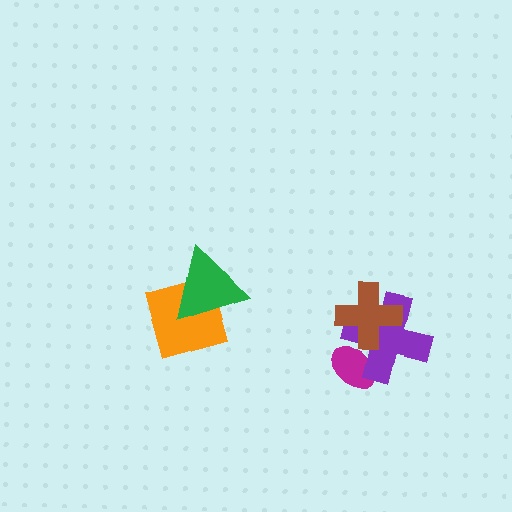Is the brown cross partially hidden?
No, no other shape covers it.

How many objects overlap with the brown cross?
1 object overlaps with the brown cross.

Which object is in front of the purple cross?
The brown cross is in front of the purple cross.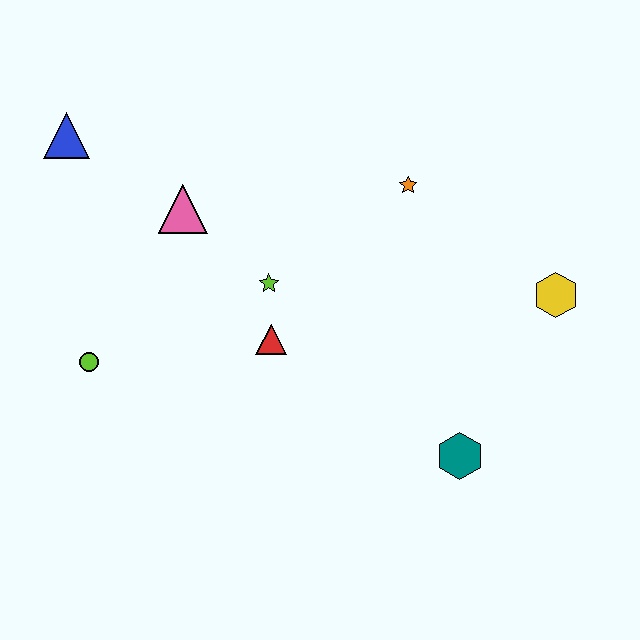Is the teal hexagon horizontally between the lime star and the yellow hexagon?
Yes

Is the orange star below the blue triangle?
Yes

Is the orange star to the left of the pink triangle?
No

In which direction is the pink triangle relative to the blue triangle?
The pink triangle is to the right of the blue triangle.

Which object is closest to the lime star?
The red triangle is closest to the lime star.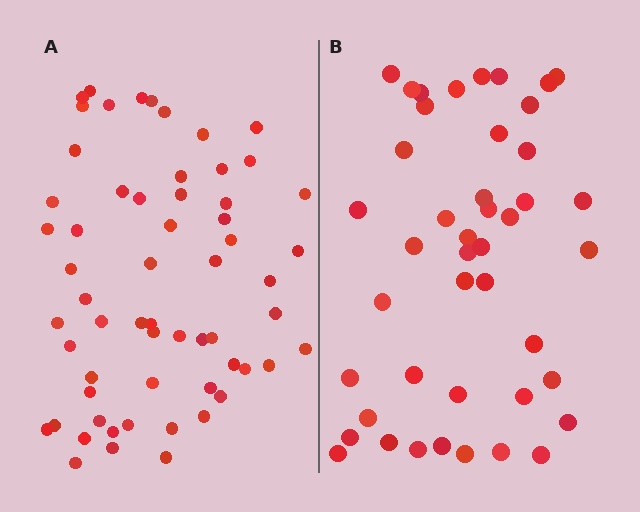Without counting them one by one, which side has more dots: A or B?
Region A (the left region) has more dots.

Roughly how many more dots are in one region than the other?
Region A has approximately 15 more dots than region B.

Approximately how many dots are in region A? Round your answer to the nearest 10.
About 60 dots.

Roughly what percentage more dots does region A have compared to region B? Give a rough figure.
About 35% more.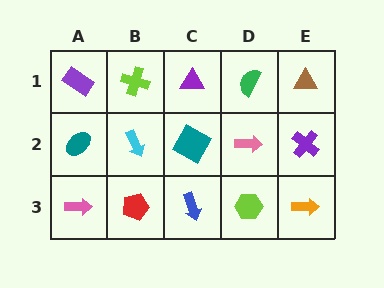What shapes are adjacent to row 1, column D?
A pink arrow (row 2, column D), a purple triangle (row 1, column C), a brown triangle (row 1, column E).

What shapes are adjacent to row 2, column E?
A brown triangle (row 1, column E), an orange arrow (row 3, column E), a pink arrow (row 2, column D).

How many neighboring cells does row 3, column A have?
2.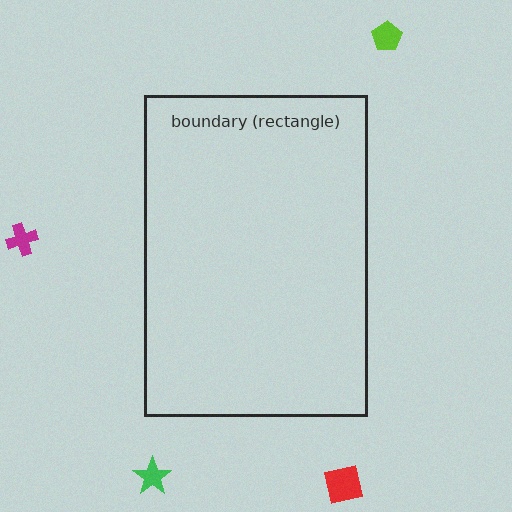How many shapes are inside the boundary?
0 inside, 4 outside.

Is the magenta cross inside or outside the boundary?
Outside.